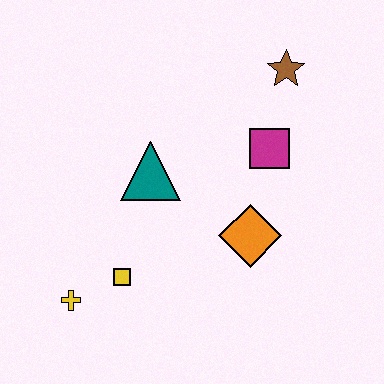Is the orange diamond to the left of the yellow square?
No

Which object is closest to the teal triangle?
The yellow square is closest to the teal triangle.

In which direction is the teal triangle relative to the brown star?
The teal triangle is to the left of the brown star.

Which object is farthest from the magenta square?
The yellow cross is farthest from the magenta square.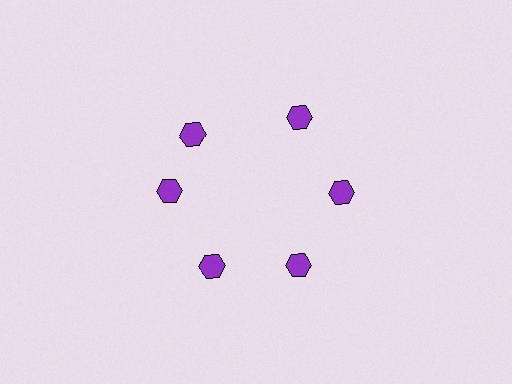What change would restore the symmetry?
The symmetry would be restored by rotating it back into even spacing with its neighbors so that all 6 hexagons sit at equal angles and equal distance from the center.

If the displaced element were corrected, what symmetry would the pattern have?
It would have 6-fold rotational symmetry — the pattern would map onto itself every 60 degrees.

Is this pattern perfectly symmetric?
No. The 6 purple hexagons are arranged in a ring, but one element near the 11 o'clock position is rotated out of alignment along the ring, breaking the 6-fold rotational symmetry.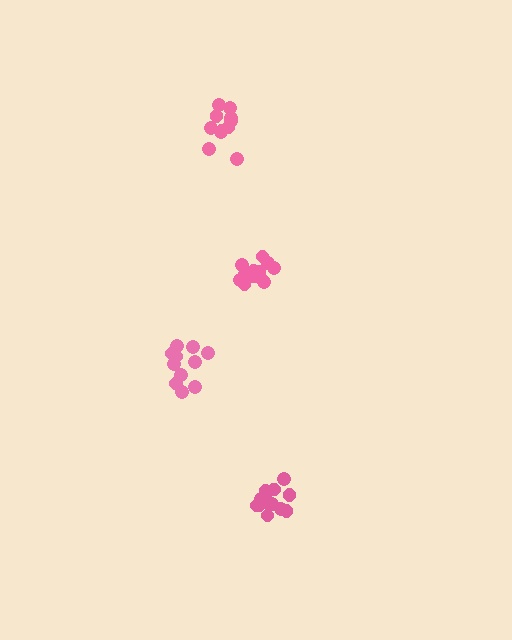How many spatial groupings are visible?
There are 4 spatial groupings.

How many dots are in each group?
Group 1: 11 dots, Group 2: 14 dots, Group 3: 11 dots, Group 4: 14 dots (50 total).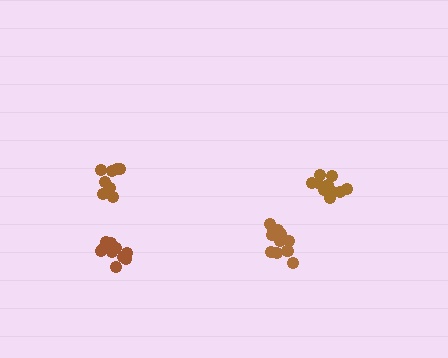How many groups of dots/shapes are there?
There are 4 groups.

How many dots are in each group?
Group 1: 10 dots, Group 2: 8 dots, Group 3: 12 dots, Group 4: 10 dots (40 total).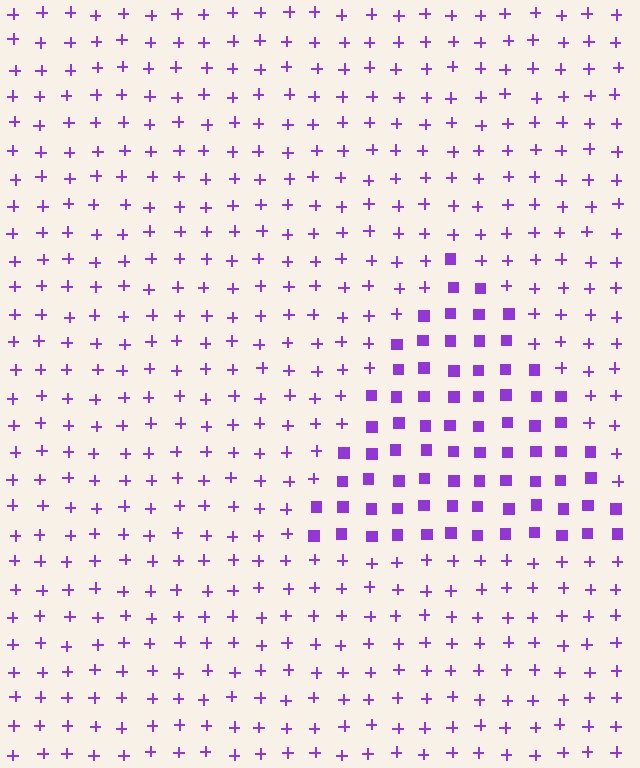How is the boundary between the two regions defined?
The boundary is defined by a change in element shape: squares inside vs. plus signs outside. All elements share the same color and spacing.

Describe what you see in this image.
The image is filled with small purple elements arranged in a uniform grid. A triangle-shaped region contains squares, while the surrounding area contains plus signs. The boundary is defined purely by the change in element shape.